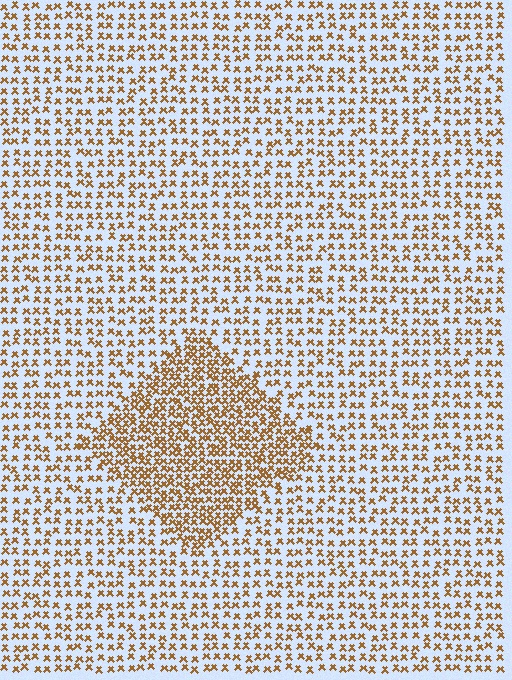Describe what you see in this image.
The image contains small brown elements arranged at two different densities. A diamond-shaped region is visible where the elements are more densely packed than the surrounding area.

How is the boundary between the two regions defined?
The boundary is defined by a change in element density (approximately 1.9x ratio). All elements are the same color, size, and shape.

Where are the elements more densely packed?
The elements are more densely packed inside the diamond boundary.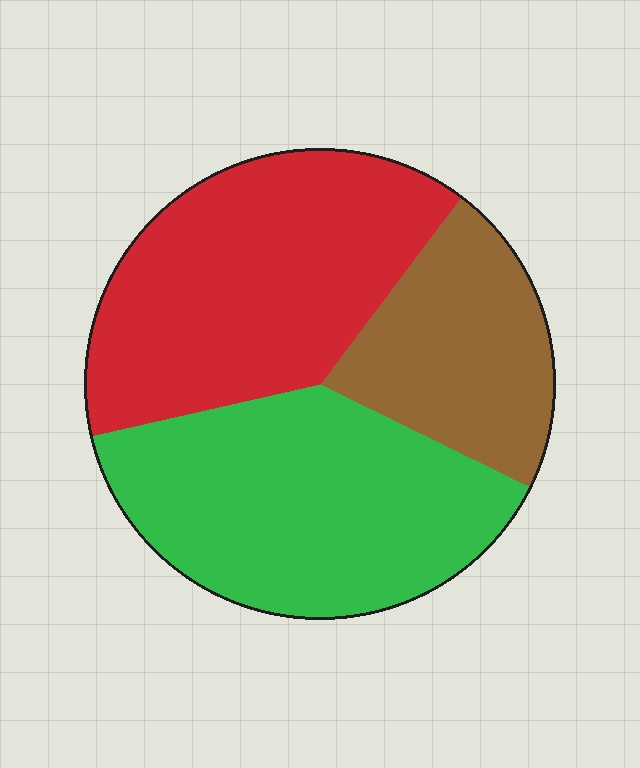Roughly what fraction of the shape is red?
Red covers 39% of the shape.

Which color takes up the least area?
Brown, at roughly 20%.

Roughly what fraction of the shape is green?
Green covers 39% of the shape.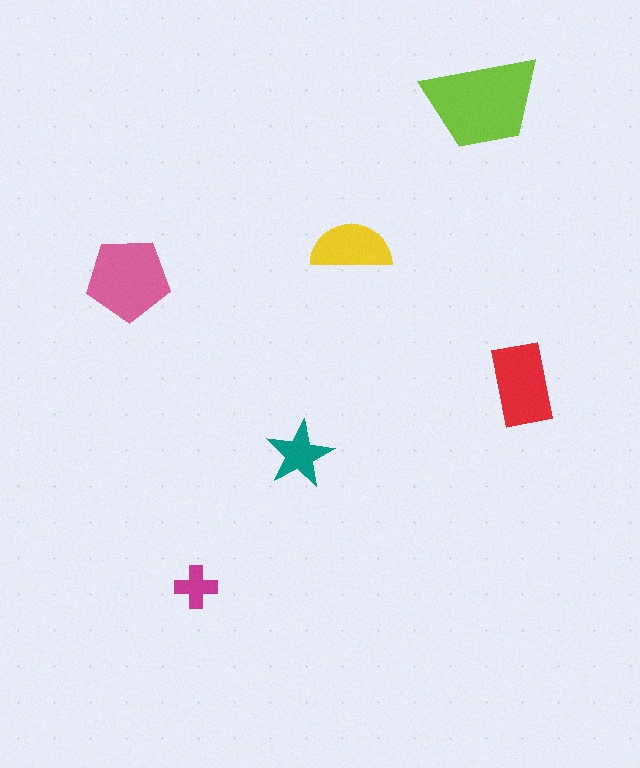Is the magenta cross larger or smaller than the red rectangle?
Smaller.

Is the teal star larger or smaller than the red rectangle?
Smaller.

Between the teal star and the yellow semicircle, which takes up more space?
The yellow semicircle.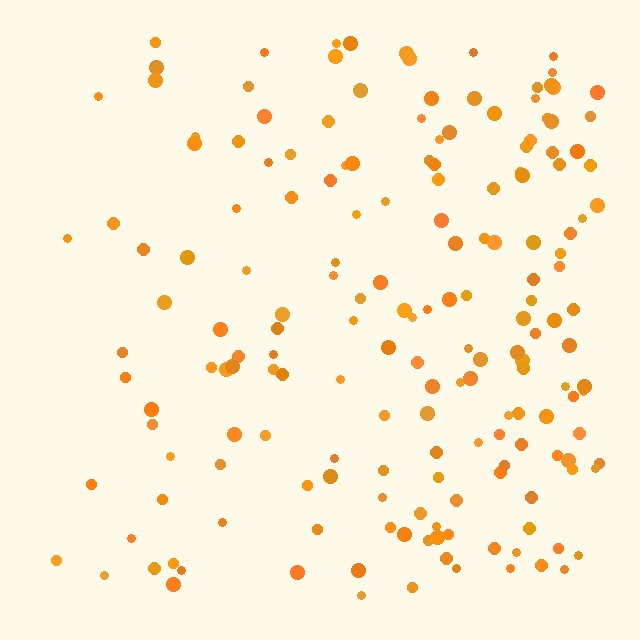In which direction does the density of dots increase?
From left to right, with the right side densest.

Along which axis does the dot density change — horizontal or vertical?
Horizontal.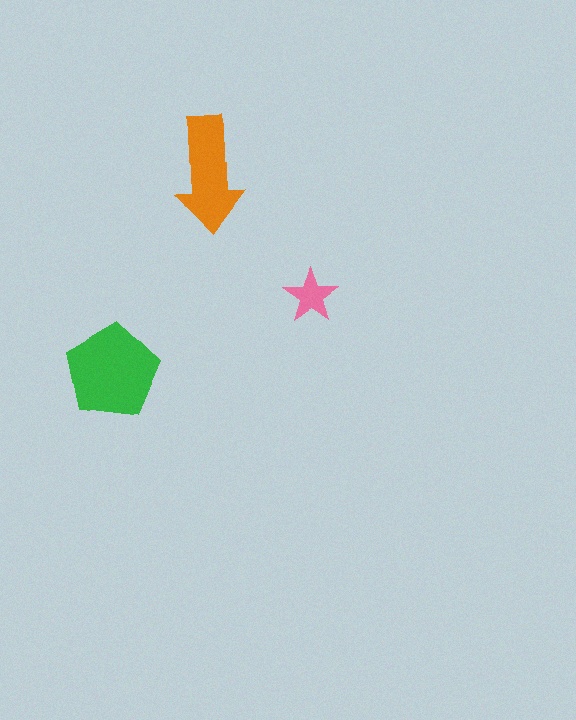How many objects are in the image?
There are 3 objects in the image.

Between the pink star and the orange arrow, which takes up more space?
The orange arrow.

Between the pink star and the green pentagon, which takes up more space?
The green pentagon.